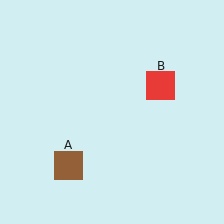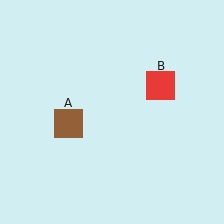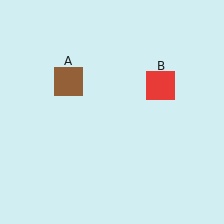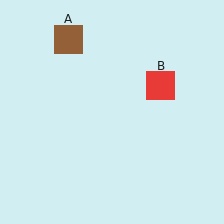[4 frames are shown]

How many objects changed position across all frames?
1 object changed position: brown square (object A).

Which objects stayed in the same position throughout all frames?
Red square (object B) remained stationary.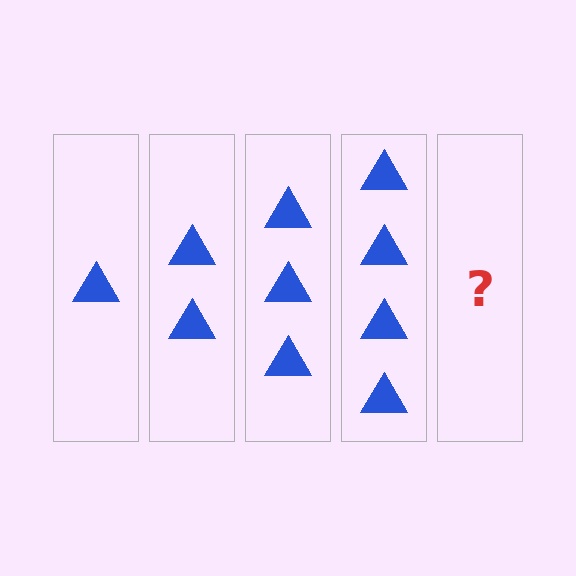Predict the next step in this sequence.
The next step is 5 triangles.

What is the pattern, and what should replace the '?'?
The pattern is that each step adds one more triangle. The '?' should be 5 triangles.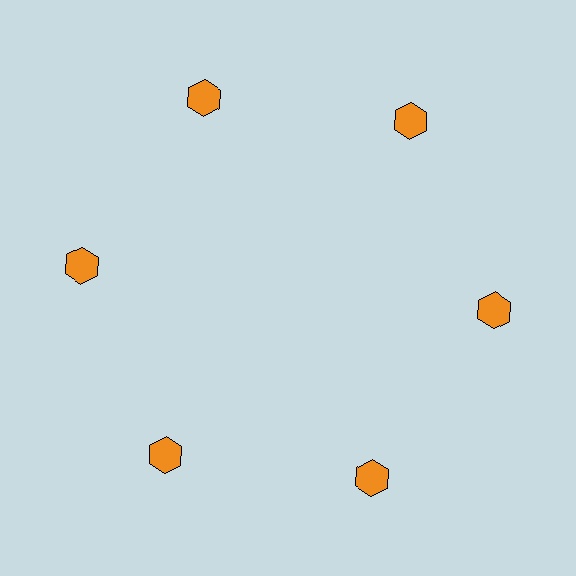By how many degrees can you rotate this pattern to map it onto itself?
The pattern maps onto itself every 60 degrees of rotation.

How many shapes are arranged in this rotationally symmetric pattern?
There are 6 shapes, arranged in 6 groups of 1.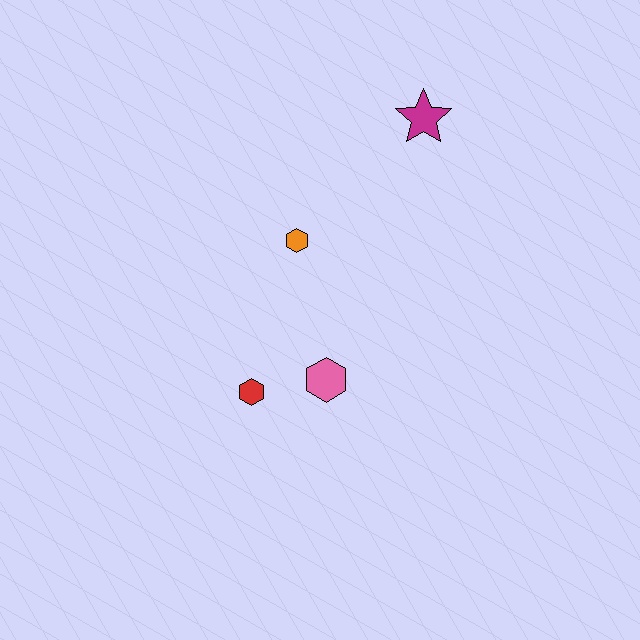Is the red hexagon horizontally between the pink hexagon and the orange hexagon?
No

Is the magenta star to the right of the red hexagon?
Yes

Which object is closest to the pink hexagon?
The red hexagon is closest to the pink hexagon.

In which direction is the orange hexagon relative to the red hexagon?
The orange hexagon is above the red hexagon.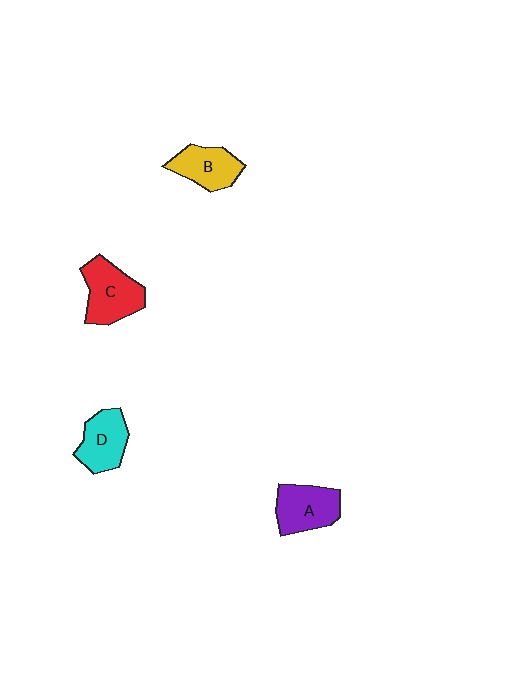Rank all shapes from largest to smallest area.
From largest to smallest: C (red), A (purple), D (cyan), B (yellow).